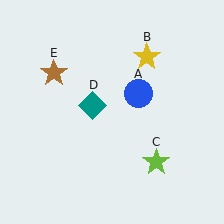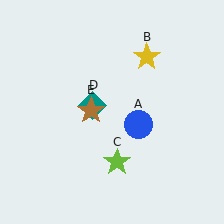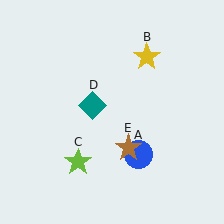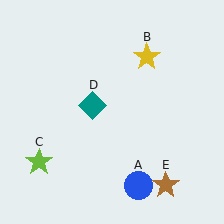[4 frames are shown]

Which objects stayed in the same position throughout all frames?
Yellow star (object B) and teal diamond (object D) remained stationary.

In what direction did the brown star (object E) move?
The brown star (object E) moved down and to the right.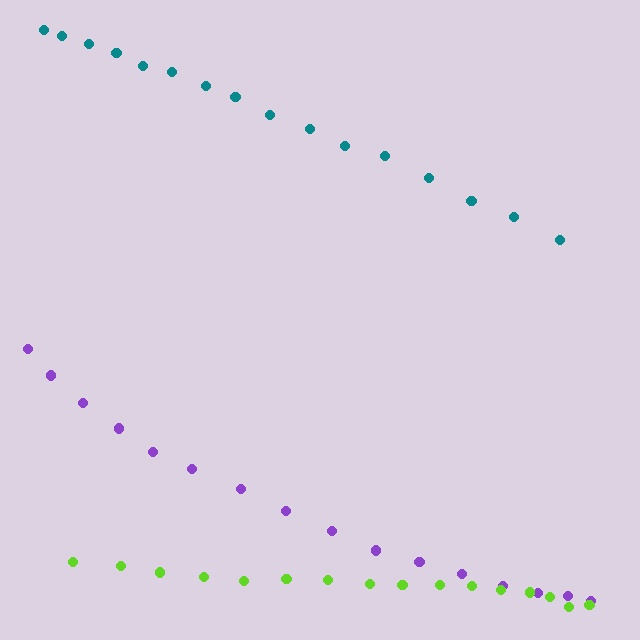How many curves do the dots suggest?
There are 3 distinct paths.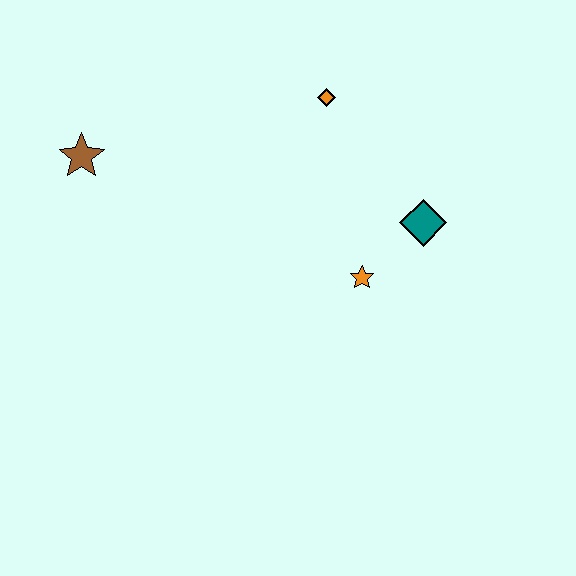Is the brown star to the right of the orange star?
No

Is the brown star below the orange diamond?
Yes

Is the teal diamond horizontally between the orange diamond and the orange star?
No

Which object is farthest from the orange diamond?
The brown star is farthest from the orange diamond.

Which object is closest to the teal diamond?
The orange star is closest to the teal diamond.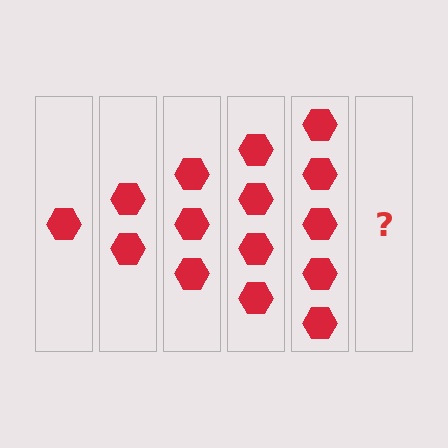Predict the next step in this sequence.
The next step is 6 hexagons.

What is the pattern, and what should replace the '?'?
The pattern is that each step adds one more hexagon. The '?' should be 6 hexagons.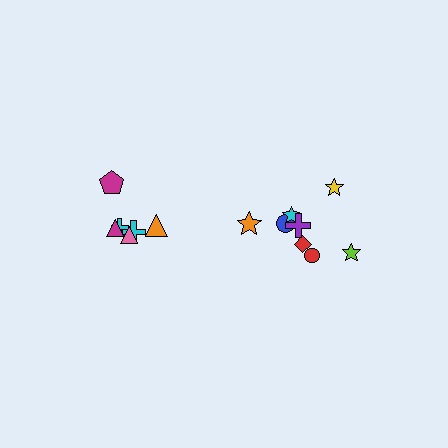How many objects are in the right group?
There are 8 objects.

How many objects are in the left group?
There are 6 objects.